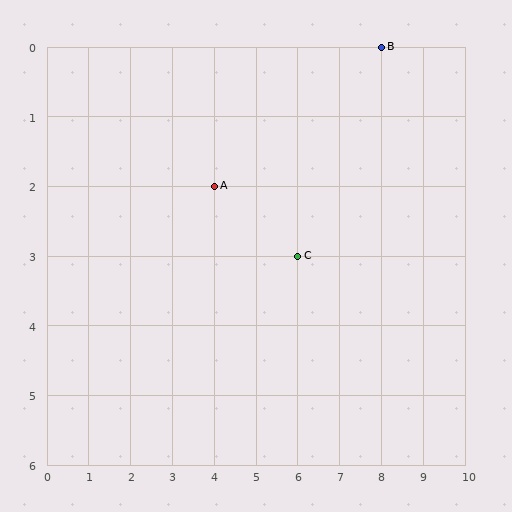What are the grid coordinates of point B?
Point B is at grid coordinates (8, 0).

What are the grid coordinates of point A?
Point A is at grid coordinates (4, 2).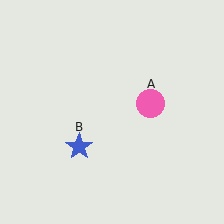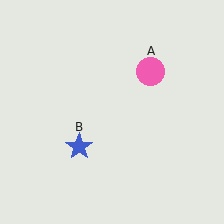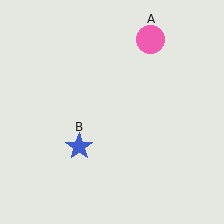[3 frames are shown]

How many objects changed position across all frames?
1 object changed position: pink circle (object A).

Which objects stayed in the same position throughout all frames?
Blue star (object B) remained stationary.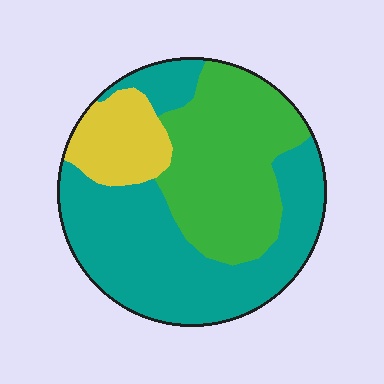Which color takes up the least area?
Yellow, at roughly 15%.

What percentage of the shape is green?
Green takes up between a quarter and a half of the shape.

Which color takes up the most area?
Teal, at roughly 50%.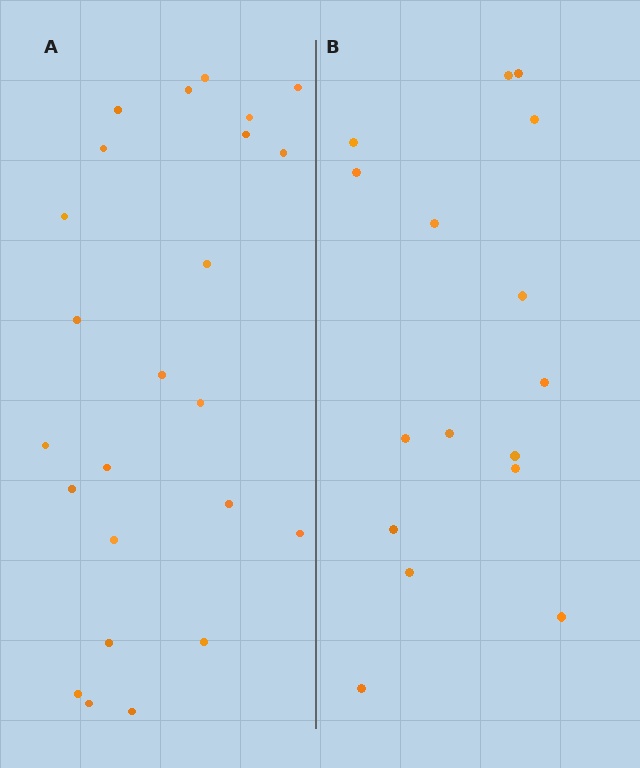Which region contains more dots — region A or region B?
Region A (the left region) has more dots.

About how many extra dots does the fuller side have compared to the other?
Region A has roughly 8 or so more dots than region B.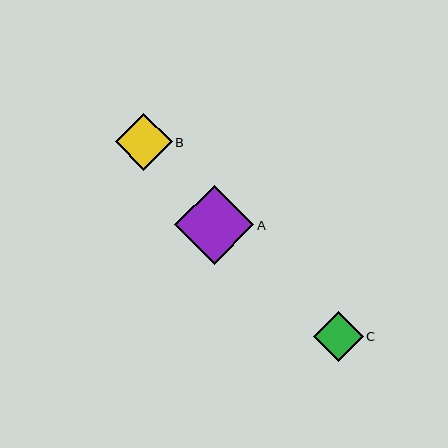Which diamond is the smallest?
Diamond C is the smallest with a size of approximately 50 pixels.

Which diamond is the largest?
Diamond A is the largest with a size of approximately 79 pixels.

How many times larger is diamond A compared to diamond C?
Diamond A is approximately 1.6 times the size of diamond C.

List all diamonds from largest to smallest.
From largest to smallest: A, B, C.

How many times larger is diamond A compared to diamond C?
Diamond A is approximately 1.6 times the size of diamond C.